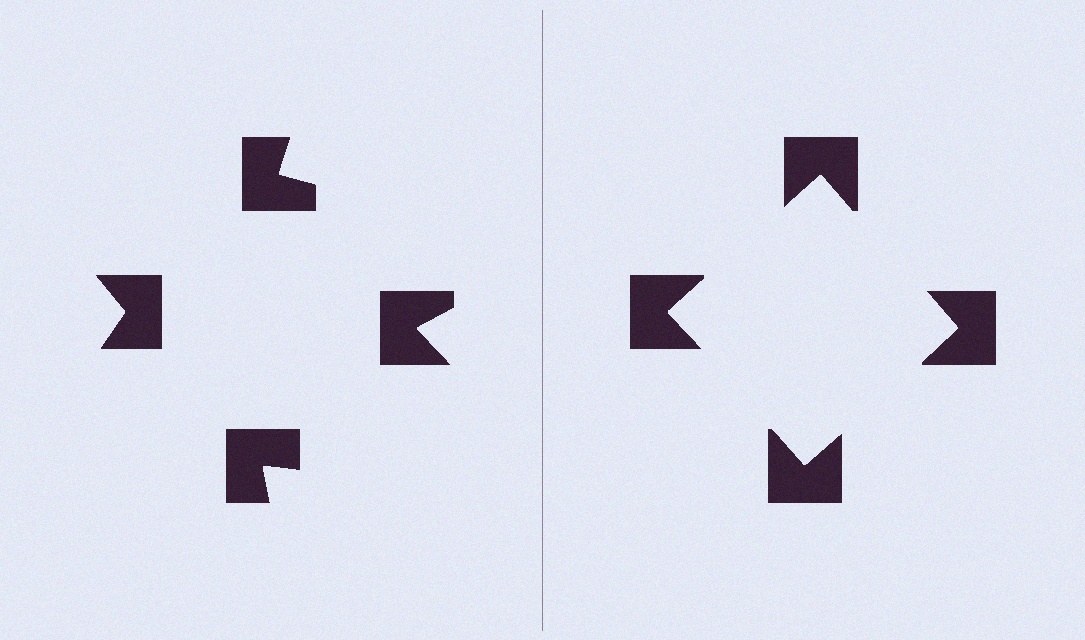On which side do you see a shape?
An illusory square appears on the right side. On the left side the wedge cuts are rotated, so no coherent shape forms.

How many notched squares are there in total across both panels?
8 — 4 on each side.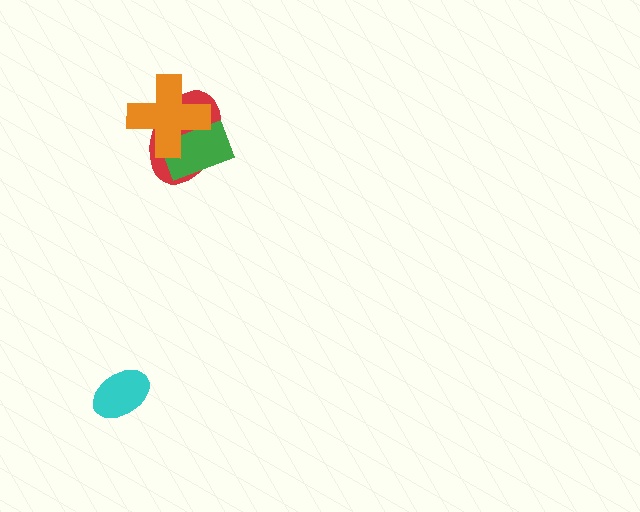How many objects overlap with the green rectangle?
2 objects overlap with the green rectangle.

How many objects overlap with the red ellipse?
2 objects overlap with the red ellipse.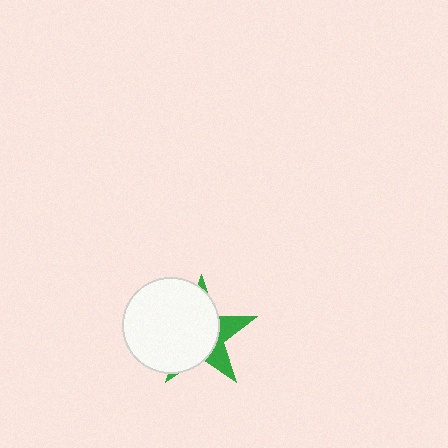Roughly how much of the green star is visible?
A small part of it is visible (roughly 30%).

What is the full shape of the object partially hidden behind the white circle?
The partially hidden object is a green star.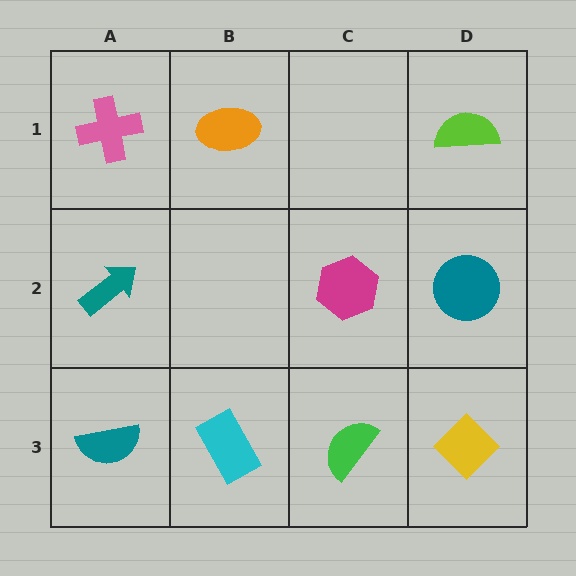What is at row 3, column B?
A cyan rectangle.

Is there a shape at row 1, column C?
No, that cell is empty.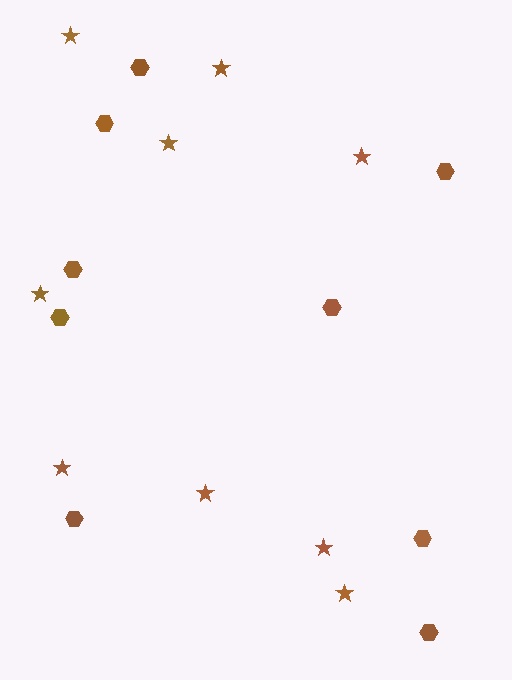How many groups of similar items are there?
There are 2 groups: one group of hexagons (9) and one group of stars (9).